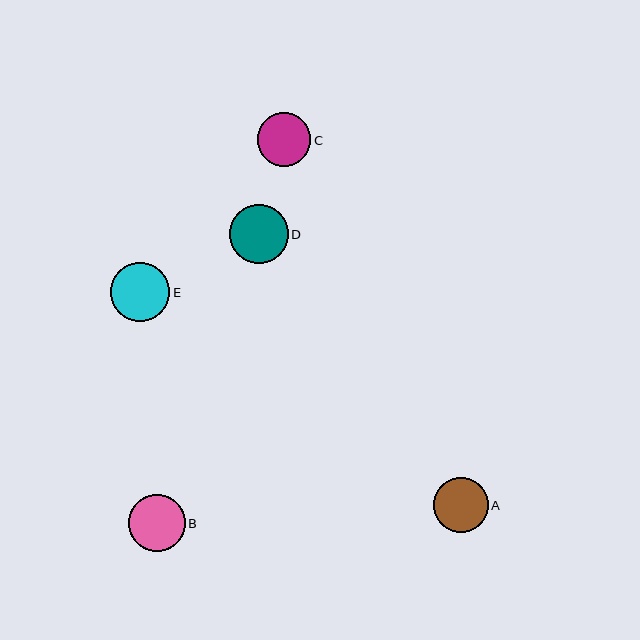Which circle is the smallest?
Circle C is the smallest with a size of approximately 54 pixels.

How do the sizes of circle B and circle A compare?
Circle B and circle A are approximately the same size.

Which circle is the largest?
Circle E is the largest with a size of approximately 59 pixels.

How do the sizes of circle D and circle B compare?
Circle D and circle B are approximately the same size.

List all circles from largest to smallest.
From largest to smallest: E, D, B, A, C.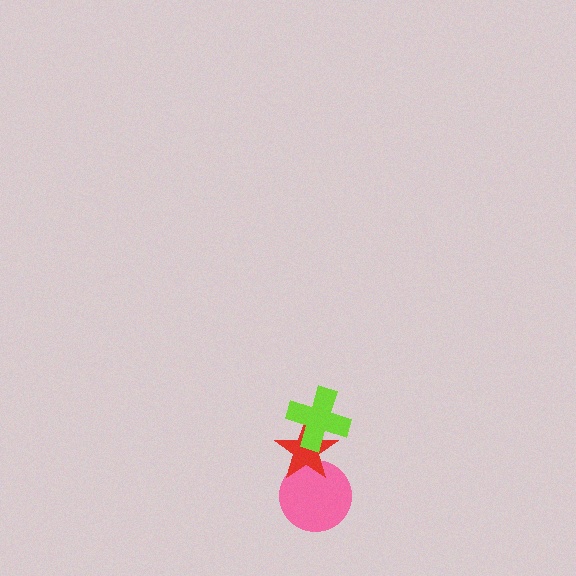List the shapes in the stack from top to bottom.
From top to bottom: the lime cross, the red star, the pink circle.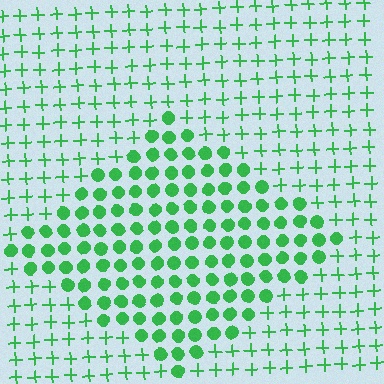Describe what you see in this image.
The image is filled with small green elements arranged in a uniform grid. A diamond-shaped region contains circles, while the surrounding area contains plus signs. The boundary is defined purely by the change in element shape.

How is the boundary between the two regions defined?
The boundary is defined by a change in element shape: circles inside vs. plus signs outside. All elements share the same color and spacing.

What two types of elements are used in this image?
The image uses circles inside the diamond region and plus signs outside it.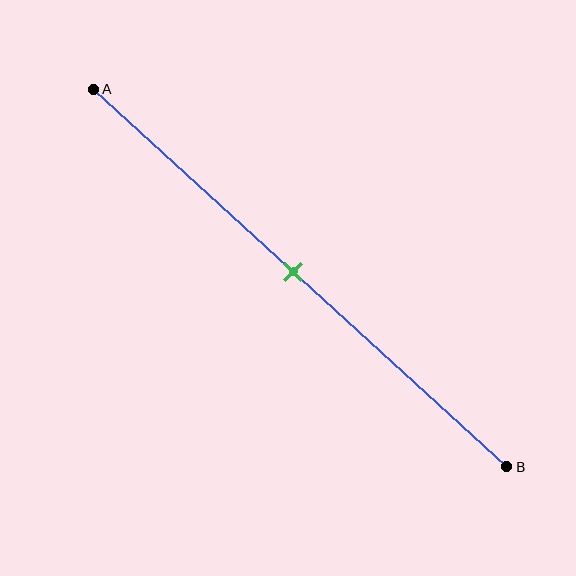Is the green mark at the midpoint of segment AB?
Yes, the mark is approximately at the midpoint.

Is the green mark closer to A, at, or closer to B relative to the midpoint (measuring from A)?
The green mark is approximately at the midpoint of segment AB.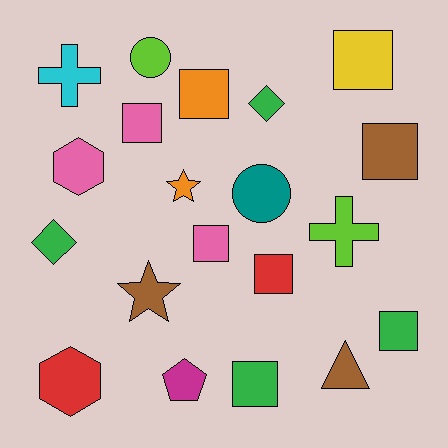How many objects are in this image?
There are 20 objects.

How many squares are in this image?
There are 8 squares.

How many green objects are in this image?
There are 4 green objects.